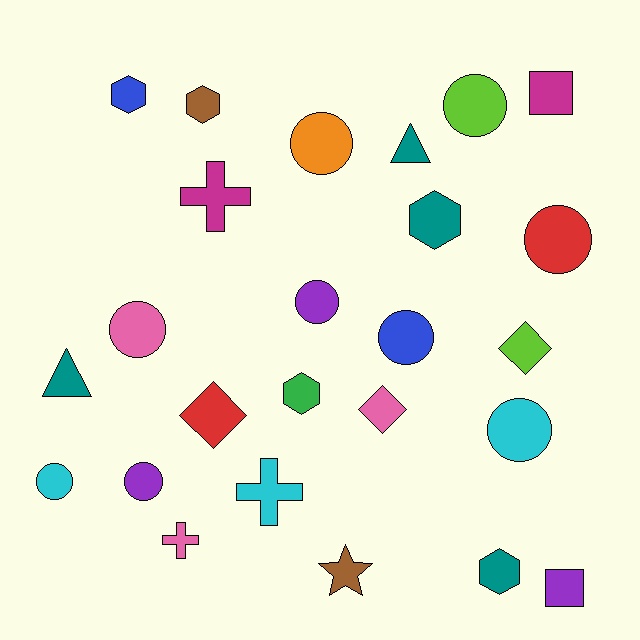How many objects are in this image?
There are 25 objects.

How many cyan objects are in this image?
There are 3 cyan objects.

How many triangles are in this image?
There are 2 triangles.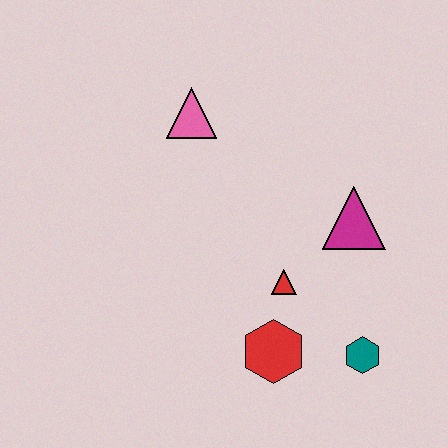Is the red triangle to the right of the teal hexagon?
No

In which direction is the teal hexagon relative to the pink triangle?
The teal hexagon is below the pink triangle.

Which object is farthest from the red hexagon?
The pink triangle is farthest from the red hexagon.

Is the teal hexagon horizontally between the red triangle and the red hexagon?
No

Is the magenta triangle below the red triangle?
No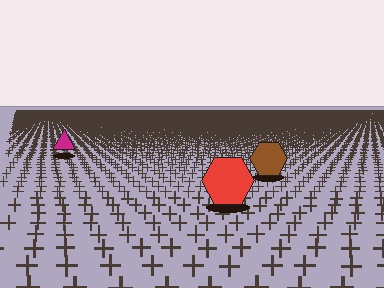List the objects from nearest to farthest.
From nearest to farthest: the red hexagon, the brown hexagon, the magenta triangle.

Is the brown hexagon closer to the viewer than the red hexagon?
No. The red hexagon is closer — you can tell from the texture gradient: the ground texture is coarser near it.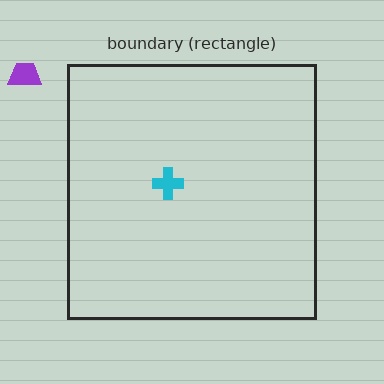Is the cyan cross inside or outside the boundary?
Inside.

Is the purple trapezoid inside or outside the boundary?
Outside.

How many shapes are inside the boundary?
1 inside, 1 outside.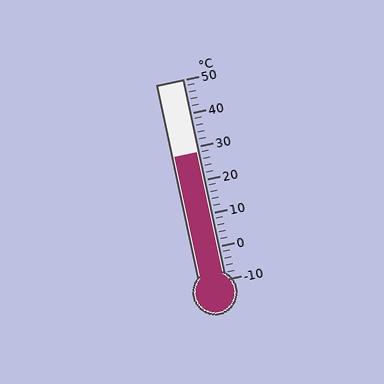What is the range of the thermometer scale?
The thermometer scale ranges from -10°C to 50°C.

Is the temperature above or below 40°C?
The temperature is below 40°C.